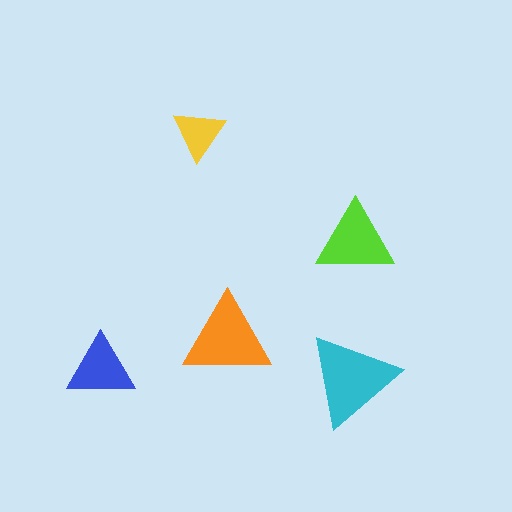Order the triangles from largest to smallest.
the cyan one, the orange one, the lime one, the blue one, the yellow one.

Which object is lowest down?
The cyan triangle is bottommost.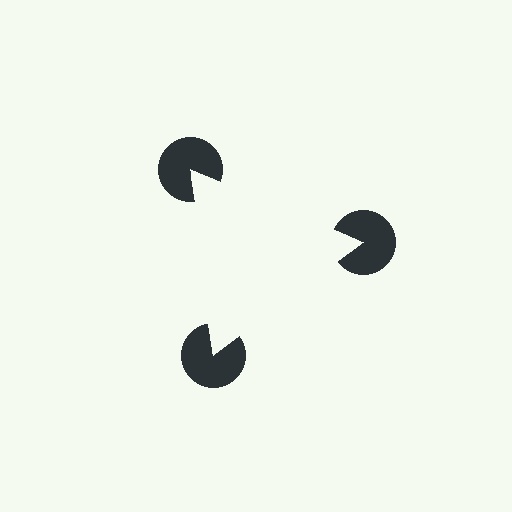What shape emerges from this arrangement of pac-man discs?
An illusory triangle — its edges are inferred from the aligned wedge cuts in the pac-man discs, not physically drawn.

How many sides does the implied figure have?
3 sides.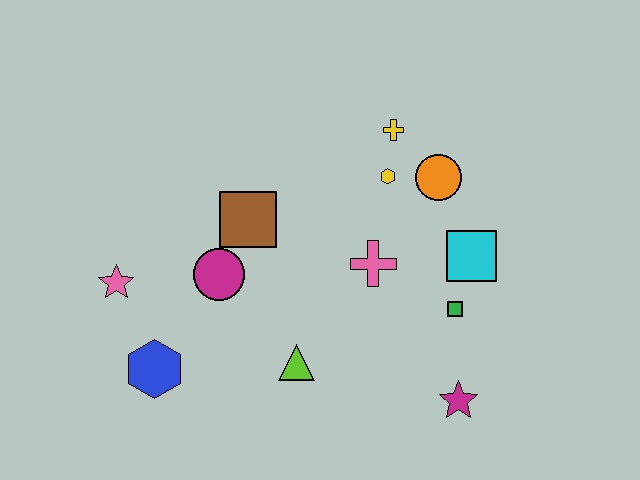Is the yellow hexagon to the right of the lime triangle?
Yes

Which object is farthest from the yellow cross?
The blue hexagon is farthest from the yellow cross.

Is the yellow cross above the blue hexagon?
Yes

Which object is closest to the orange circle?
The yellow hexagon is closest to the orange circle.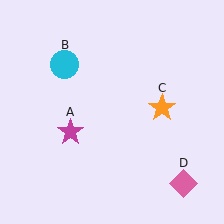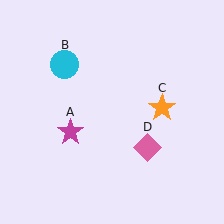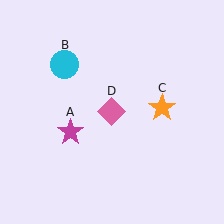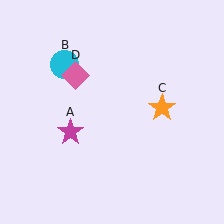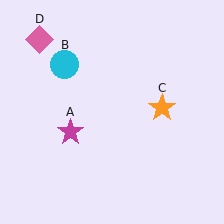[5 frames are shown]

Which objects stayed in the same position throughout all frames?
Magenta star (object A) and cyan circle (object B) and orange star (object C) remained stationary.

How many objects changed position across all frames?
1 object changed position: pink diamond (object D).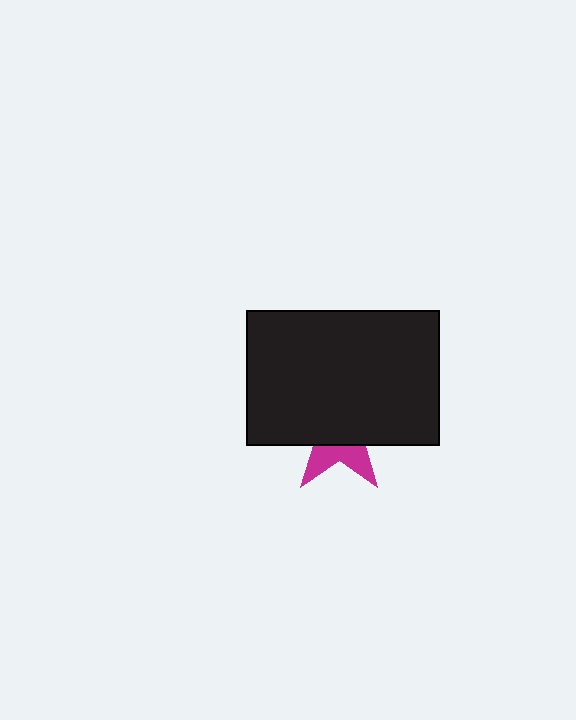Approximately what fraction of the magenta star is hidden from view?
Roughly 67% of the magenta star is hidden behind the black rectangle.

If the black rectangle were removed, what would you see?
You would see the complete magenta star.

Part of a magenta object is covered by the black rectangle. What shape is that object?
It is a star.